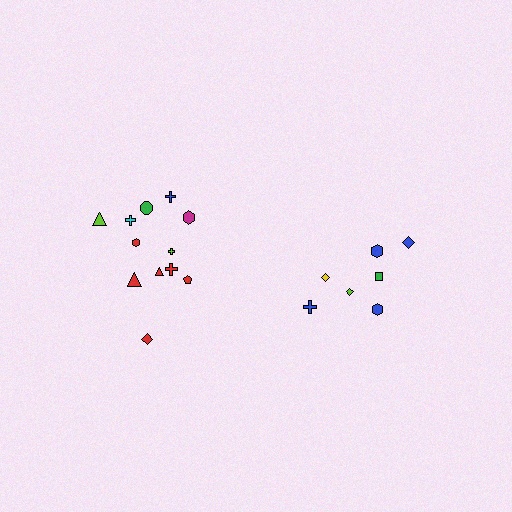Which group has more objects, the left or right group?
The left group.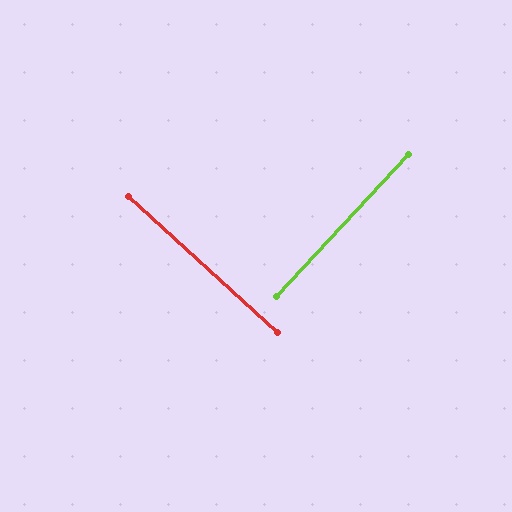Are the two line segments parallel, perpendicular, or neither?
Perpendicular — they meet at approximately 89°.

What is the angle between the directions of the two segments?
Approximately 89 degrees.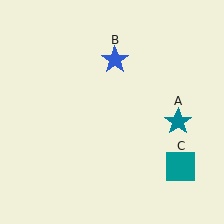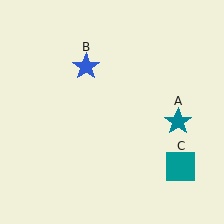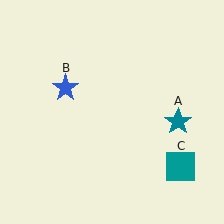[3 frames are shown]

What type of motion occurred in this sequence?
The blue star (object B) rotated counterclockwise around the center of the scene.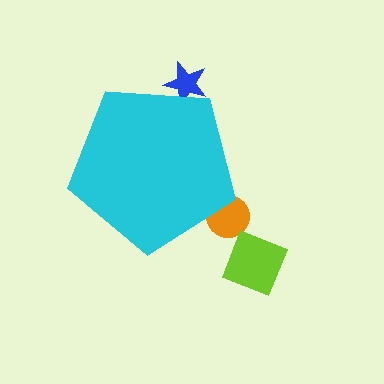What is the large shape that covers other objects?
A cyan pentagon.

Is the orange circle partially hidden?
Yes, the orange circle is partially hidden behind the cyan pentagon.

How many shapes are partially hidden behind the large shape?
2 shapes are partially hidden.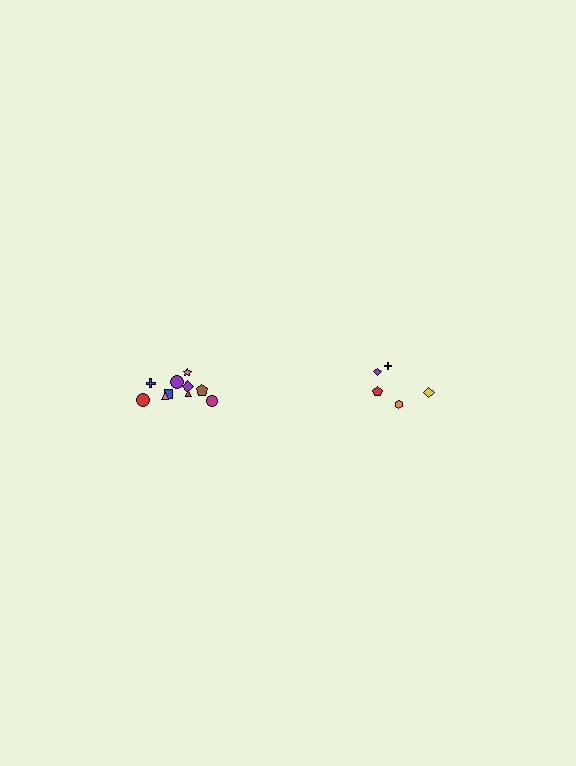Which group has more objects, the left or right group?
The left group.